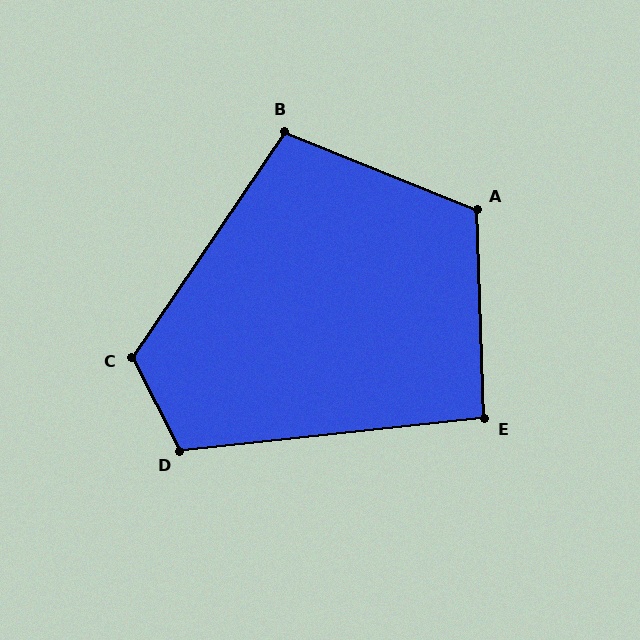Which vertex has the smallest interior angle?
E, at approximately 94 degrees.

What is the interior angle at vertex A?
Approximately 114 degrees (obtuse).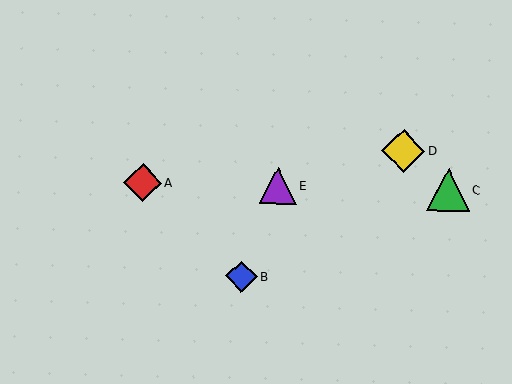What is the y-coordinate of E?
Object E is at y≈186.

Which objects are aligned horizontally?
Objects A, C, E are aligned horizontally.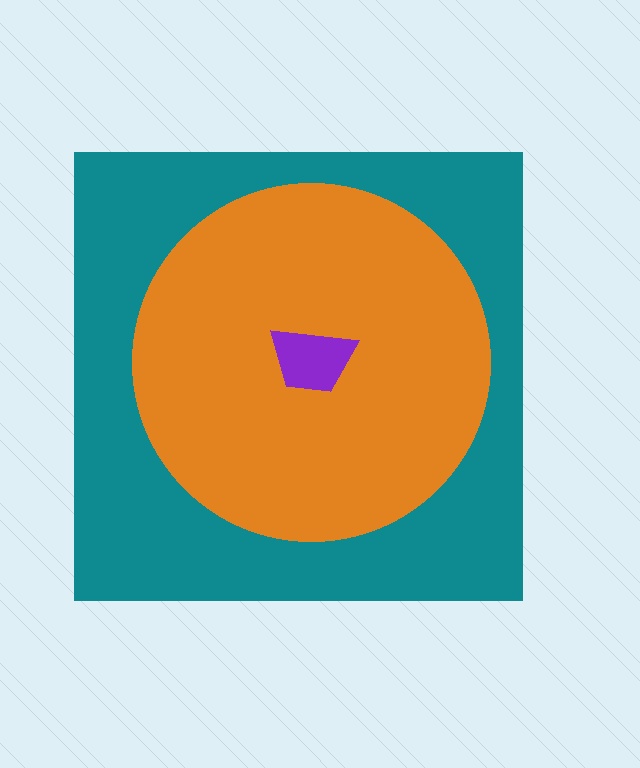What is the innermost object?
The purple trapezoid.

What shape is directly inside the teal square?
The orange circle.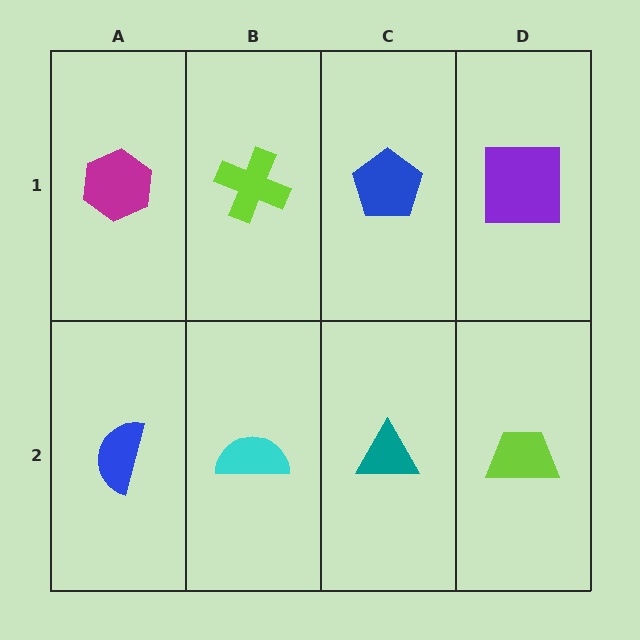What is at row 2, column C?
A teal triangle.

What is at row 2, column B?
A cyan semicircle.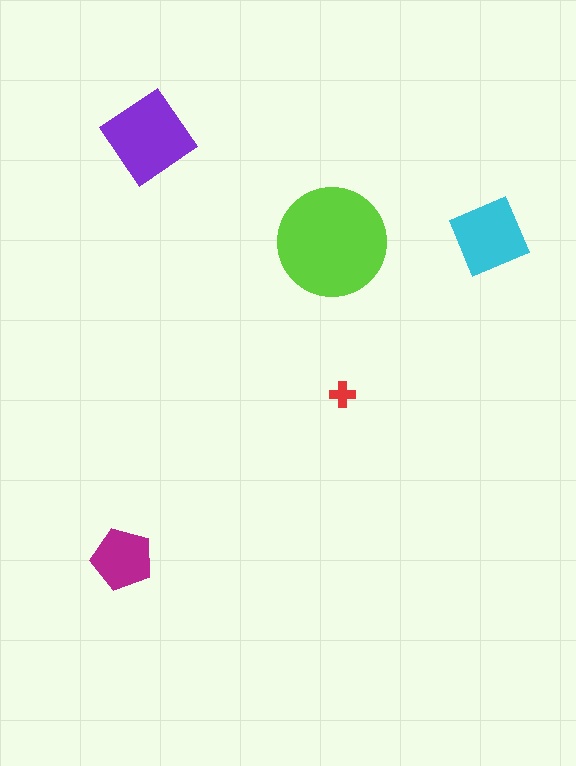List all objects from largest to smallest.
The lime circle, the purple diamond, the cyan square, the magenta pentagon, the red cross.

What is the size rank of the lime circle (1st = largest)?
1st.